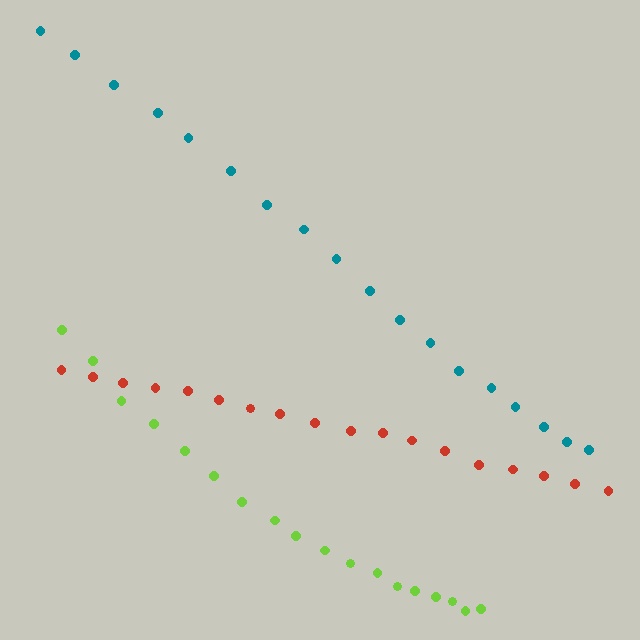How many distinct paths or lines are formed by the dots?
There are 3 distinct paths.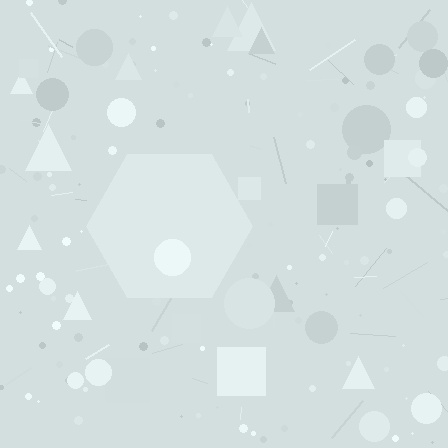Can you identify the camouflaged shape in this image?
The camouflaged shape is a hexagon.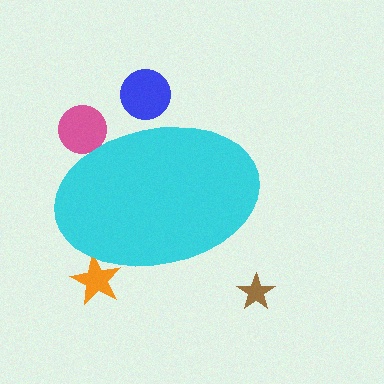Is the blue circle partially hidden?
Yes, the blue circle is partially hidden behind the cyan ellipse.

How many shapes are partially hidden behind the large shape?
3 shapes are partially hidden.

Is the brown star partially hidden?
No, the brown star is fully visible.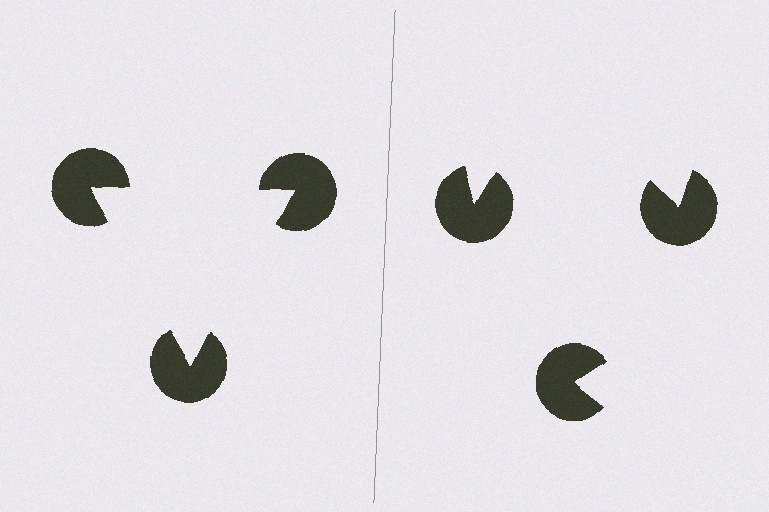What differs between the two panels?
The pac-man discs are positioned identically on both sides; only the wedge orientations differ. On the left they align to a triangle; on the right they are misaligned.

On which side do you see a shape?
An illusory triangle appears on the left side. On the right side the wedge cuts are rotated, so no coherent shape forms.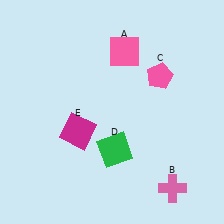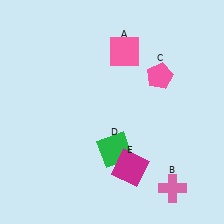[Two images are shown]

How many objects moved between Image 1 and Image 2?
1 object moved between the two images.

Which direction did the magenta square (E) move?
The magenta square (E) moved right.